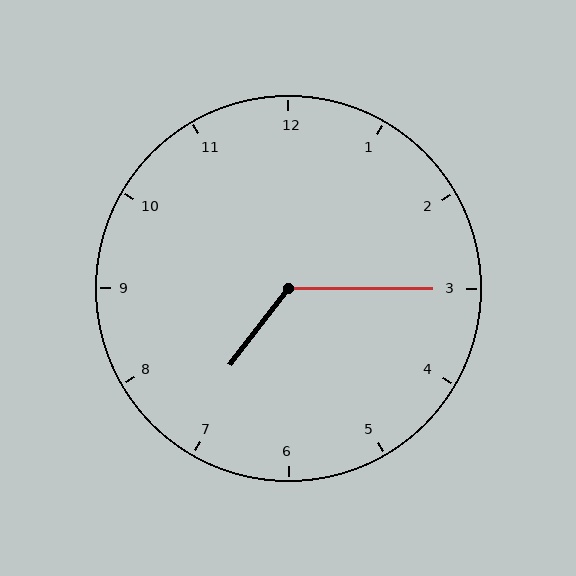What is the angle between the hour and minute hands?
Approximately 128 degrees.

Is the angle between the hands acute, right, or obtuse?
It is obtuse.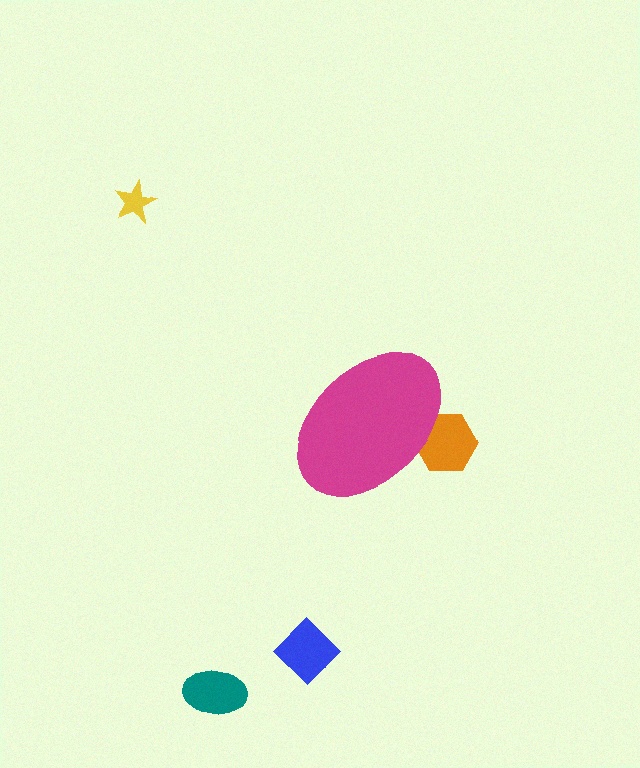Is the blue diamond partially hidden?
No, the blue diamond is fully visible.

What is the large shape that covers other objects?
A magenta ellipse.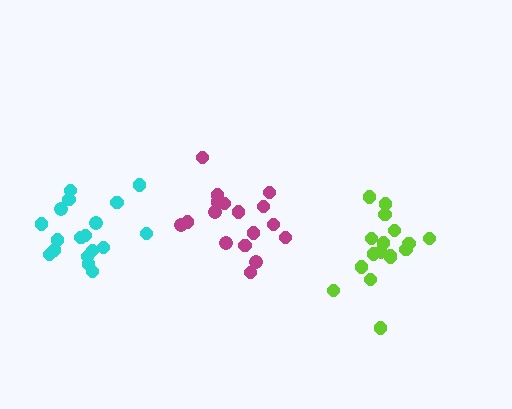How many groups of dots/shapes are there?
There are 3 groups.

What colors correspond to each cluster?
The clusters are colored: cyan, lime, magenta.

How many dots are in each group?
Group 1: 18 dots, Group 2: 17 dots, Group 3: 18 dots (53 total).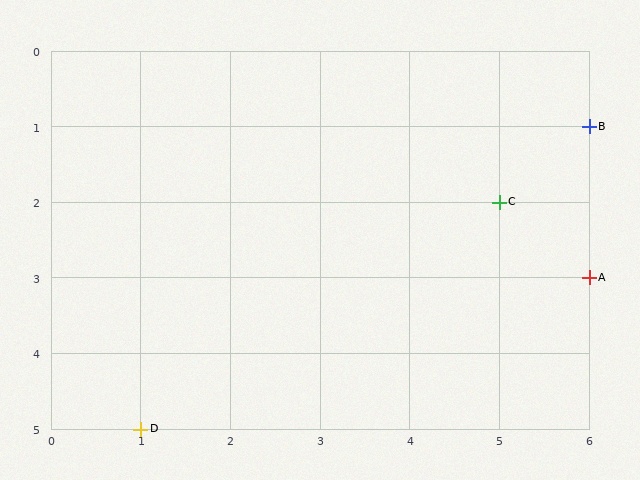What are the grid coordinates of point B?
Point B is at grid coordinates (6, 1).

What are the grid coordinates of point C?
Point C is at grid coordinates (5, 2).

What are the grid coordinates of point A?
Point A is at grid coordinates (6, 3).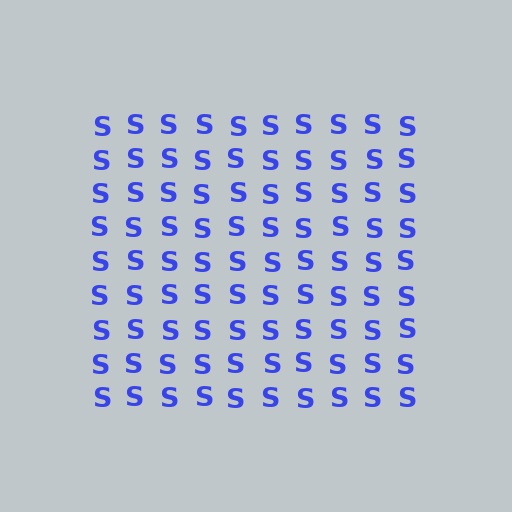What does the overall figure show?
The overall figure shows a square.